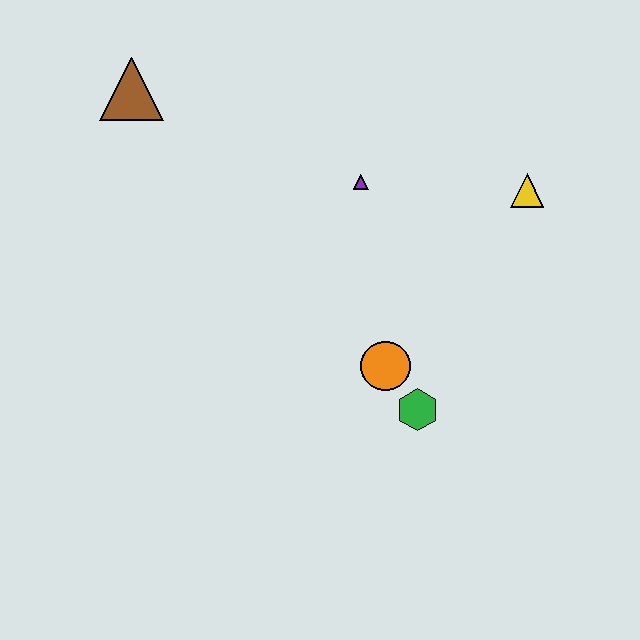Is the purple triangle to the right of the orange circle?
No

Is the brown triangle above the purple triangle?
Yes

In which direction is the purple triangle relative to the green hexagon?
The purple triangle is above the green hexagon.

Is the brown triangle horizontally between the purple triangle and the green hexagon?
No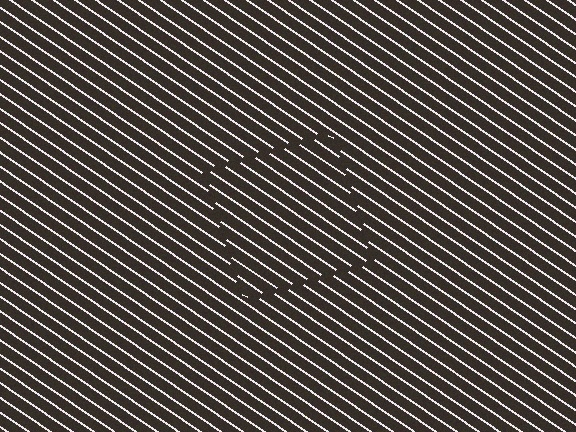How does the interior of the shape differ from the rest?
The interior of the shape contains the same grating, shifted by half a period — the contour is defined by the phase discontinuity where line-ends from the inner and outer gratings abut.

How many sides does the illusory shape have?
4 sides — the line-ends trace a square.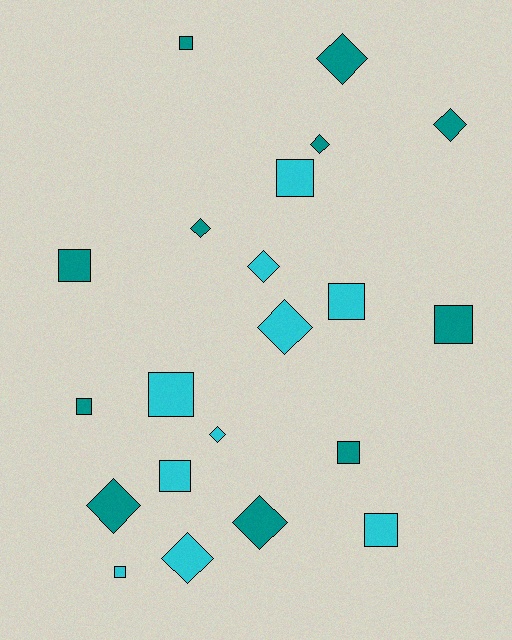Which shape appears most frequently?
Square, with 11 objects.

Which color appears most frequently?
Teal, with 11 objects.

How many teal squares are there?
There are 5 teal squares.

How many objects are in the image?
There are 21 objects.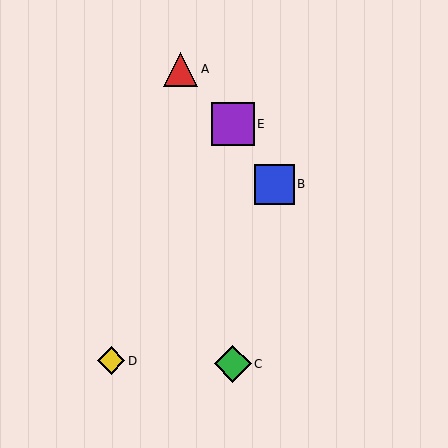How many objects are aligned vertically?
2 objects (C, E) are aligned vertically.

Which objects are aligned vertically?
Objects C, E are aligned vertically.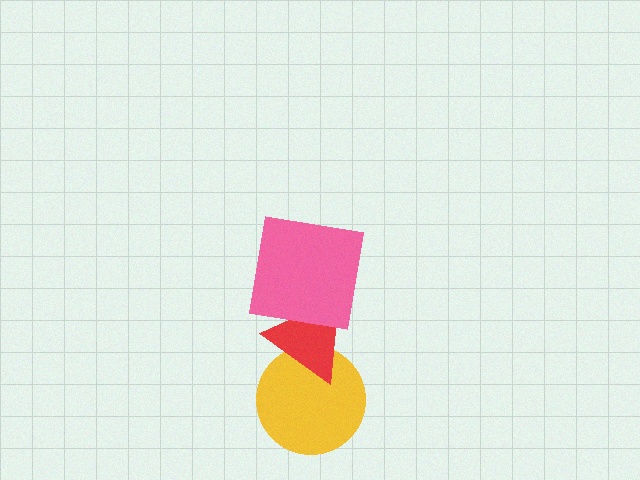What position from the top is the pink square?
The pink square is 1st from the top.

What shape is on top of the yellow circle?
The red triangle is on top of the yellow circle.